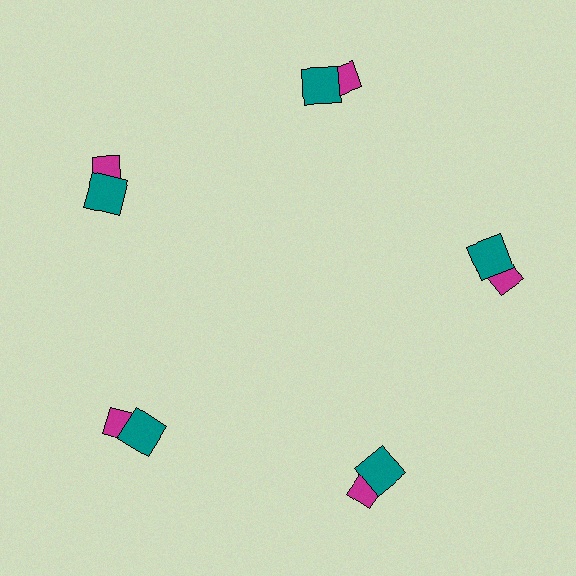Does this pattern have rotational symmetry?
Yes, this pattern has 5-fold rotational symmetry. It looks the same after rotating 72 degrees around the center.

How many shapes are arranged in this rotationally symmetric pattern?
There are 10 shapes, arranged in 5 groups of 2.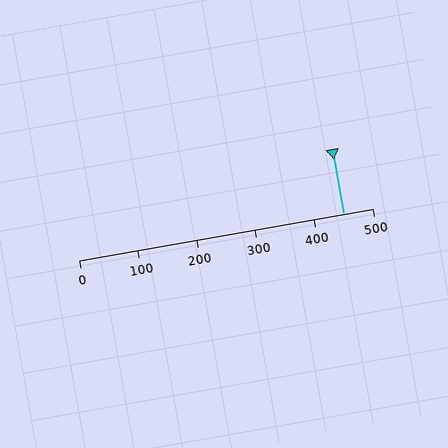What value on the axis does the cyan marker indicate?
The marker indicates approximately 450.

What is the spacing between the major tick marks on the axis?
The major ticks are spaced 100 apart.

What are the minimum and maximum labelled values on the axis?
The axis runs from 0 to 500.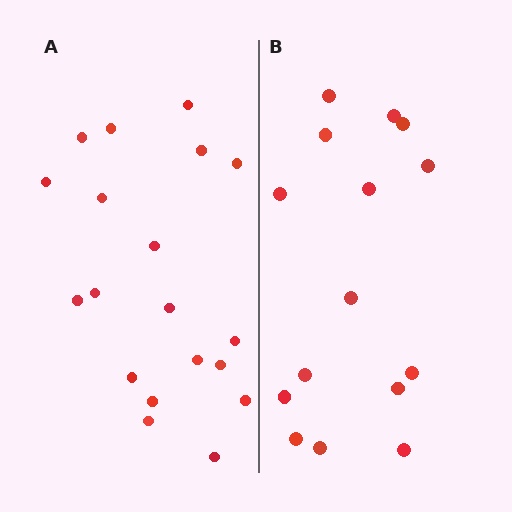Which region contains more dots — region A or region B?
Region A (the left region) has more dots.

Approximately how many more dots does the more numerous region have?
Region A has about 4 more dots than region B.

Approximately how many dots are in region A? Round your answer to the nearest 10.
About 20 dots. (The exact count is 19, which rounds to 20.)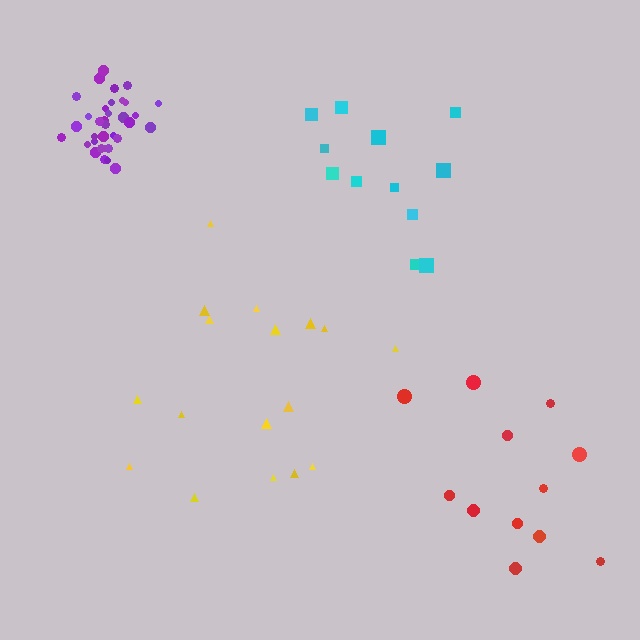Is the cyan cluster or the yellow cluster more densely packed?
Cyan.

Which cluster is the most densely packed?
Purple.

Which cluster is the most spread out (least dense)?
Red.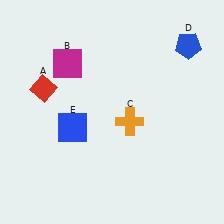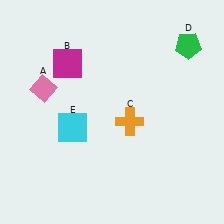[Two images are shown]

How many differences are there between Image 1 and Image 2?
There are 3 differences between the two images.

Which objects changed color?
A changed from red to pink. D changed from blue to green. E changed from blue to cyan.